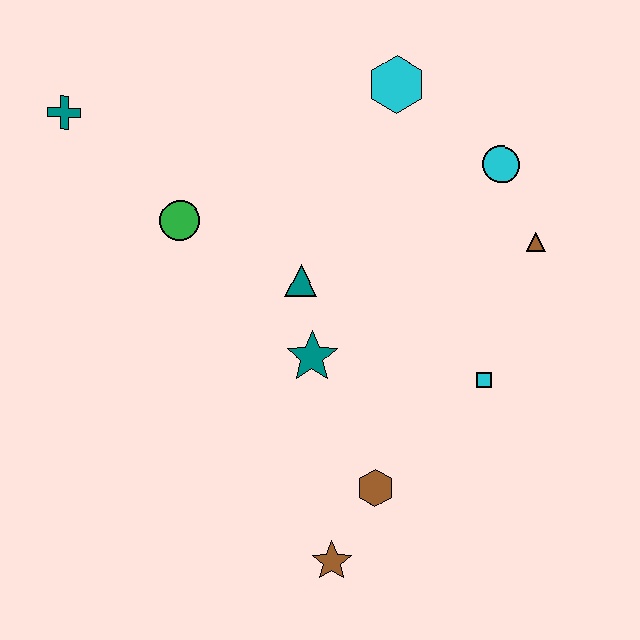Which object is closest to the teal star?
The teal triangle is closest to the teal star.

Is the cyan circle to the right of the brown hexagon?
Yes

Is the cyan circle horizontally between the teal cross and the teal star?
No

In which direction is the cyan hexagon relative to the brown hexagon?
The cyan hexagon is above the brown hexagon.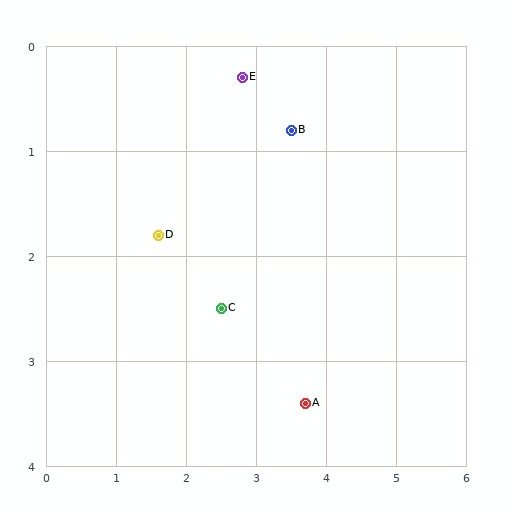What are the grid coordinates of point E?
Point E is at approximately (2.8, 0.3).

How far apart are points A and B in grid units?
Points A and B are about 2.6 grid units apart.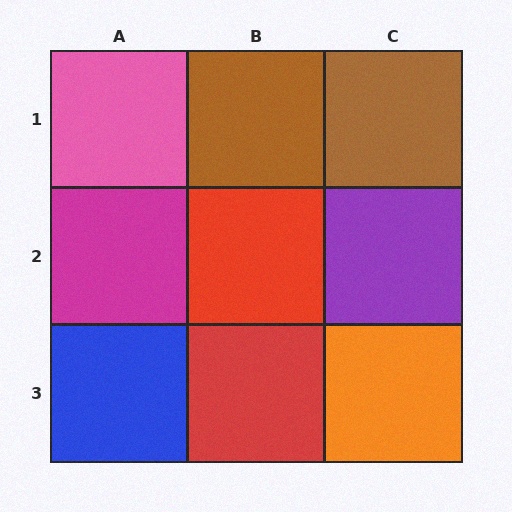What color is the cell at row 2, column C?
Purple.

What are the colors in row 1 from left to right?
Pink, brown, brown.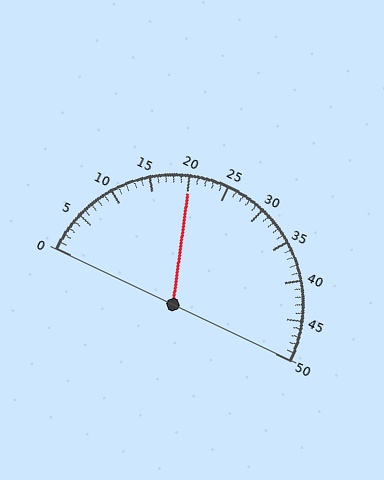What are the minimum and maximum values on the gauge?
The gauge ranges from 0 to 50.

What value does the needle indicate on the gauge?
The needle indicates approximately 20.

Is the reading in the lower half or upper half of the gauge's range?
The reading is in the lower half of the range (0 to 50).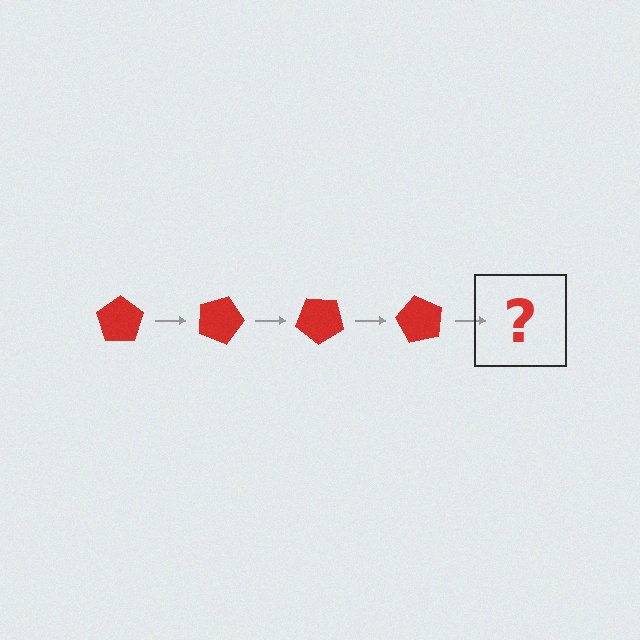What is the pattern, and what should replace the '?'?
The pattern is that the pentagon rotates 20 degrees each step. The '?' should be a red pentagon rotated 80 degrees.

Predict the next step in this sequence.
The next step is a red pentagon rotated 80 degrees.